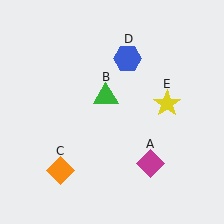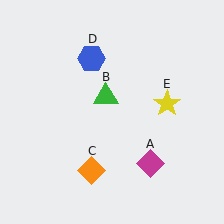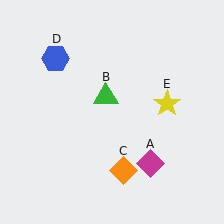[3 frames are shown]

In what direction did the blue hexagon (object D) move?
The blue hexagon (object D) moved left.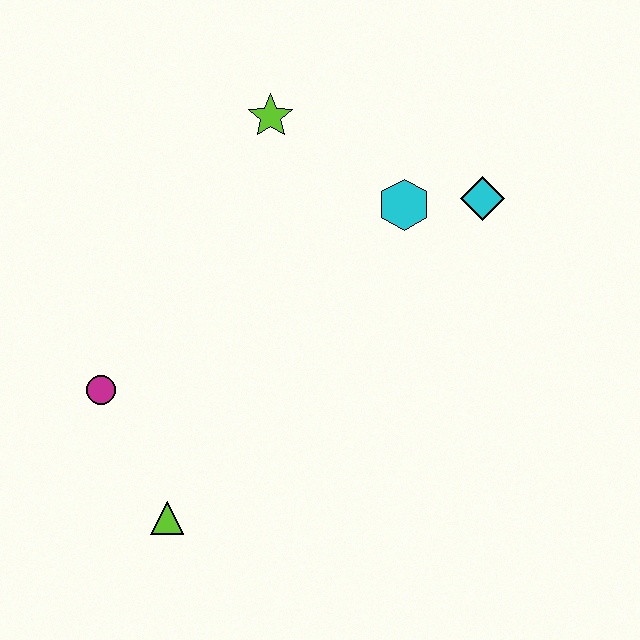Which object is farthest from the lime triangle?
The cyan diamond is farthest from the lime triangle.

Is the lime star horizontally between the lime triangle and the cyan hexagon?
Yes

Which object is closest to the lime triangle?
The magenta circle is closest to the lime triangle.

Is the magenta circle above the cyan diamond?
No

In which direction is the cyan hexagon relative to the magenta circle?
The cyan hexagon is to the right of the magenta circle.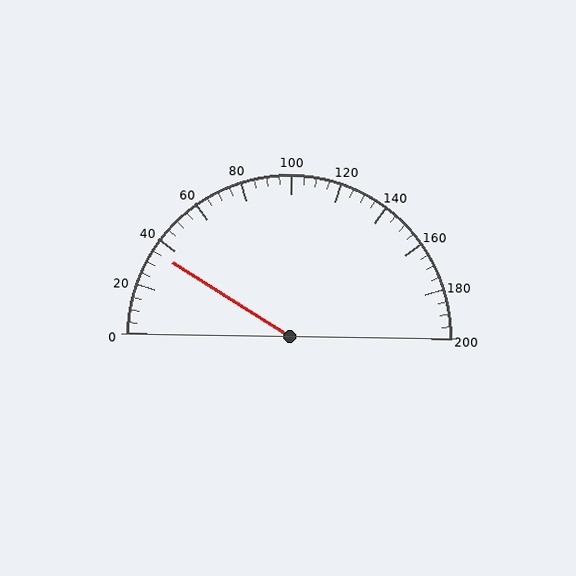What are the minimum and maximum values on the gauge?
The gauge ranges from 0 to 200.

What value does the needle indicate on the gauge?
The needle indicates approximately 35.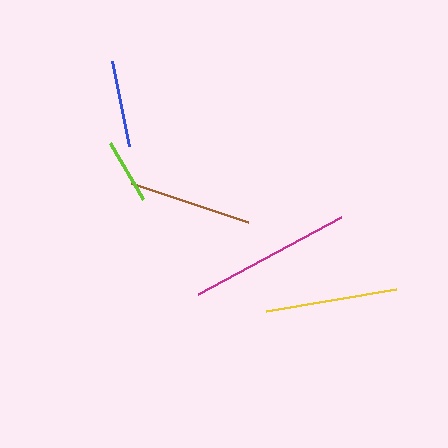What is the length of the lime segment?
The lime segment is approximately 64 pixels long.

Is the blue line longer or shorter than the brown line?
The brown line is longer than the blue line.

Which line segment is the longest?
The magenta line is the longest at approximately 163 pixels.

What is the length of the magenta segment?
The magenta segment is approximately 163 pixels long.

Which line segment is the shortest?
The lime line is the shortest at approximately 64 pixels.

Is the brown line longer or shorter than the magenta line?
The magenta line is longer than the brown line.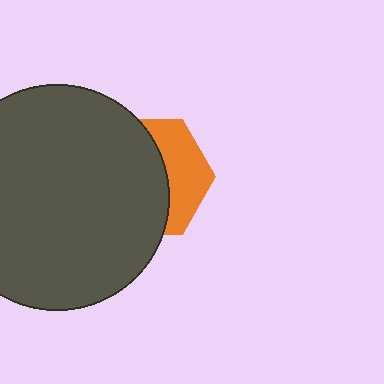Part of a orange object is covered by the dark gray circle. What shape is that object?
It is a hexagon.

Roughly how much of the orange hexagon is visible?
A small part of it is visible (roughly 36%).